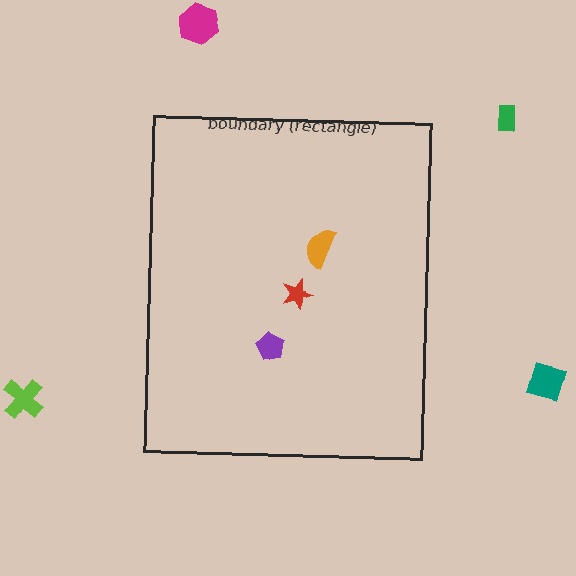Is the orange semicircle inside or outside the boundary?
Inside.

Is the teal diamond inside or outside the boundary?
Outside.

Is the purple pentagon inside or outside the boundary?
Inside.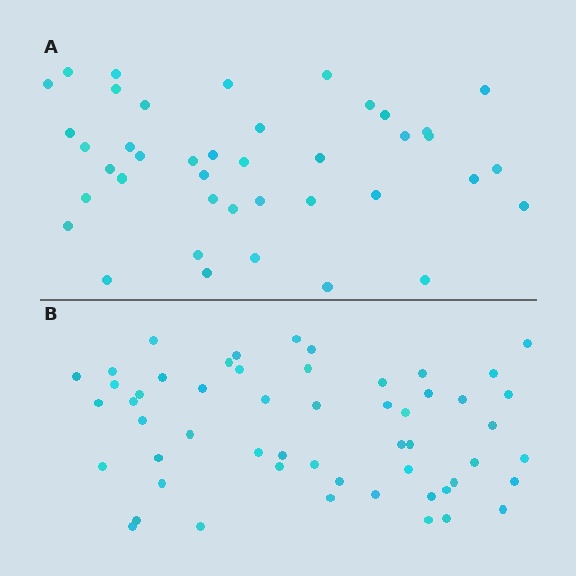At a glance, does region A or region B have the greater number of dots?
Region B (the bottom region) has more dots.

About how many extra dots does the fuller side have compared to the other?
Region B has approximately 15 more dots than region A.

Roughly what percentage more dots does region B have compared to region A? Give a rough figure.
About 30% more.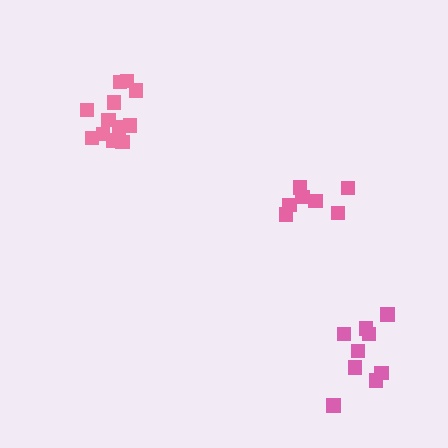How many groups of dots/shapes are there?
There are 3 groups.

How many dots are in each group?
Group 1: 9 dots, Group 2: 7 dots, Group 3: 12 dots (28 total).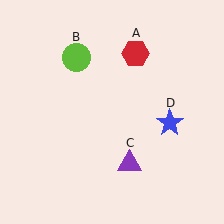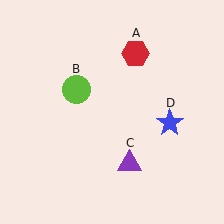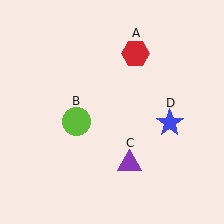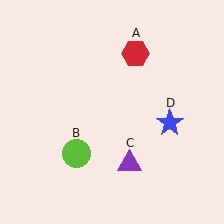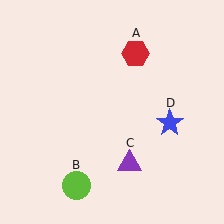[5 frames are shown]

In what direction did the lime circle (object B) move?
The lime circle (object B) moved down.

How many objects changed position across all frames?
1 object changed position: lime circle (object B).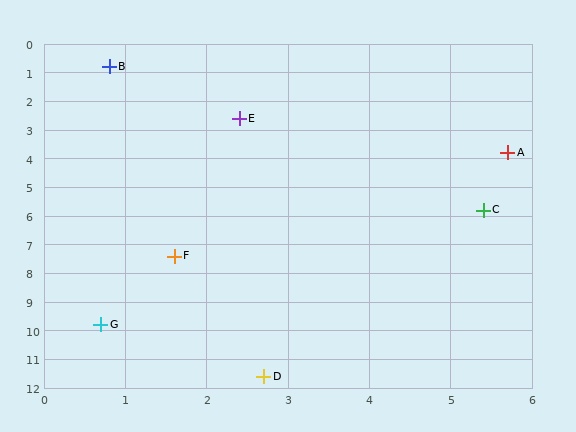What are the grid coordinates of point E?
Point E is at approximately (2.4, 2.6).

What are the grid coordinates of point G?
Point G is at approximately (0.7, 9.8).